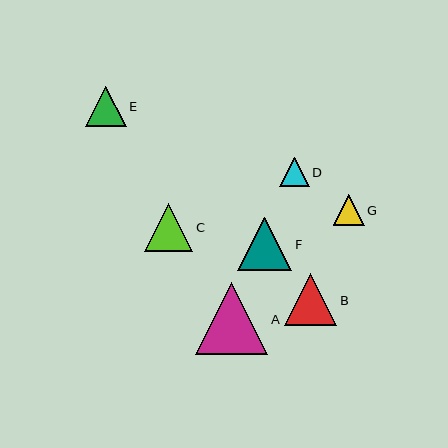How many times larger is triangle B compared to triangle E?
Triangle B is approximately 1.3 times the size of triangle E.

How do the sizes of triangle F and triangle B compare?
Triangle F and triangle B are approximately the same size.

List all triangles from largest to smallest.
From largest to smallest: A, F, B, C, E, G, D.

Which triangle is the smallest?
Triangle D is the smallest with a size of approximately 30 pixels.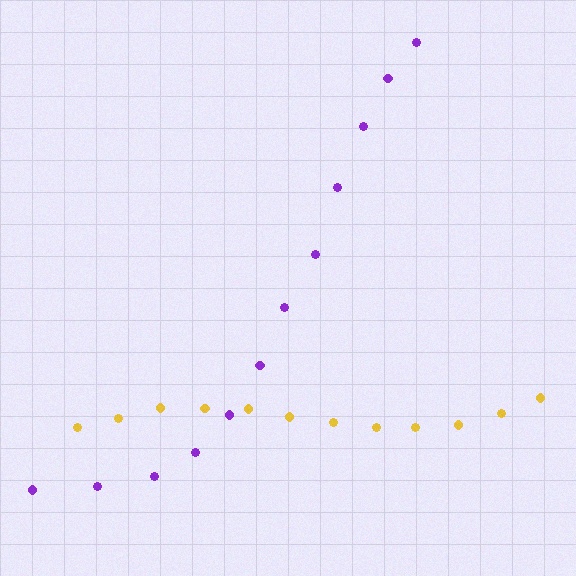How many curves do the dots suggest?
There are 2 distinct paths.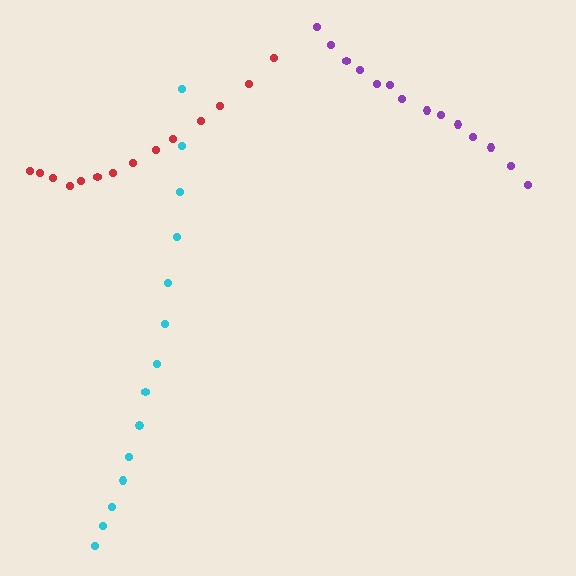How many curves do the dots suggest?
There are 3 distinct paths.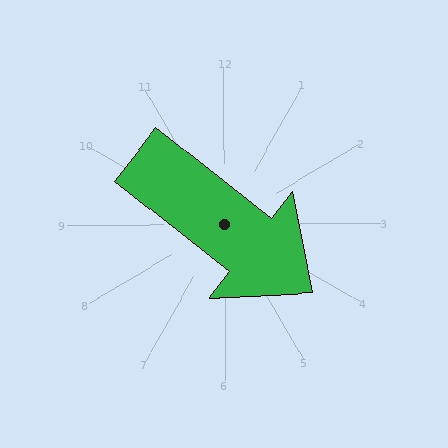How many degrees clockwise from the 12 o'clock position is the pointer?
Approximately 128 degrees.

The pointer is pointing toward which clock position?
Roughly 4 o'clock.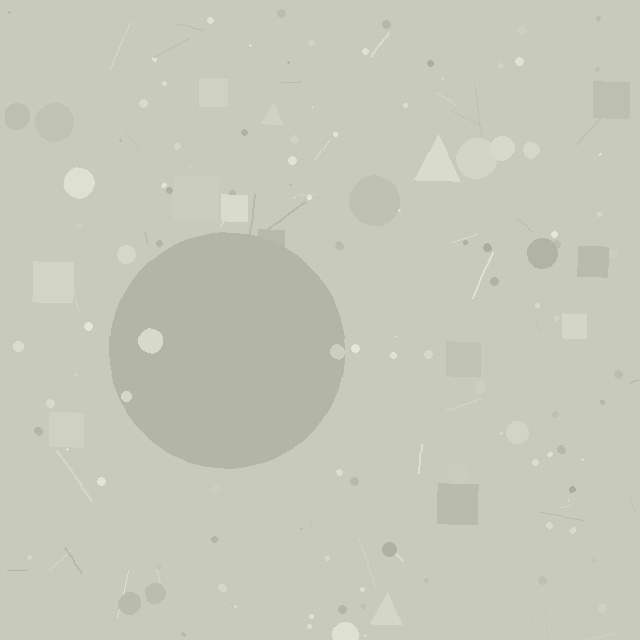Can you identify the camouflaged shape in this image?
The camouflaged shape is a circle.